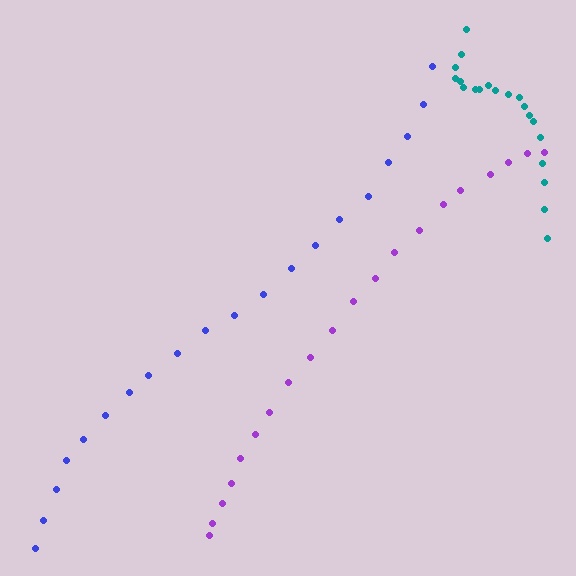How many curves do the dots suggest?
There are 3 distinct paths.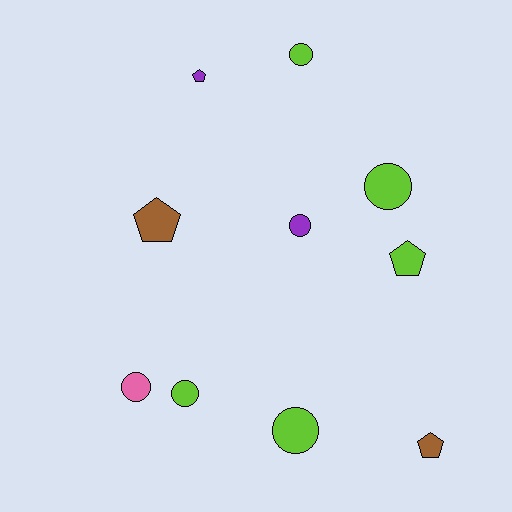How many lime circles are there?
There are 4 lime circles.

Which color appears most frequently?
Lime, with 5 objects.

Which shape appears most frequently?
Circle, with 6 objects.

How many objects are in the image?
There are 10 objects.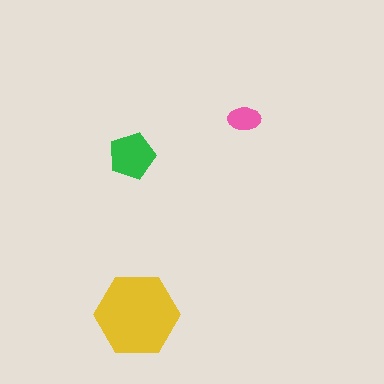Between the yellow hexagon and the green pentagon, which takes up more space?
The yellow hexagon.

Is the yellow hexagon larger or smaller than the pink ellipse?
Larger.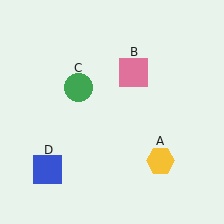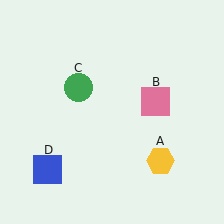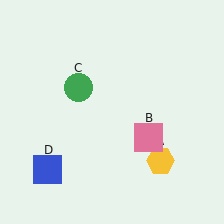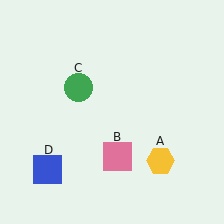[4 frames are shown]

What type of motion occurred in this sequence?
The pink square (object B) rotated clockwise around the center of the scene.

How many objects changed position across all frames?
1 object changed position: pink square (object B).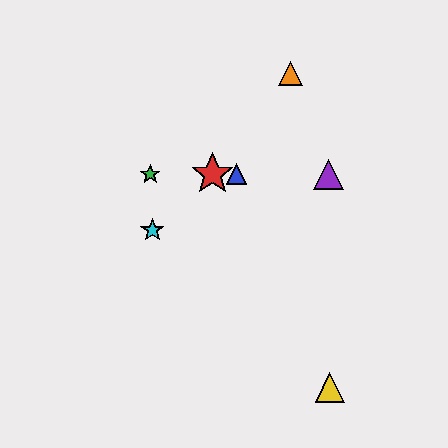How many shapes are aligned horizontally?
4 shapes (the red star, the blue triangle, the green star, the purple triangle) are aligned horizontally.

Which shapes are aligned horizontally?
The red star, the blue triangle, the green star, the purple triangle are aligned horizontally.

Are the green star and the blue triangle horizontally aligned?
Yes, both are at y≈174.